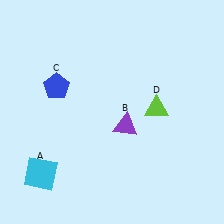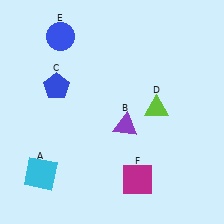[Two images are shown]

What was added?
A blue circle (E), a magenta square (F) were added in Image 2.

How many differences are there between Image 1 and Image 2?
There are 2 differences between the two images.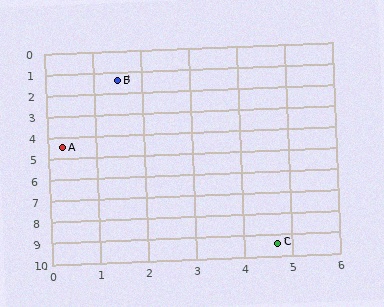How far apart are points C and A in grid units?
Points C and A are about 6.6 grid units apart.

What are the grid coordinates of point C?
Point C is at approximately (4.7, 9.4).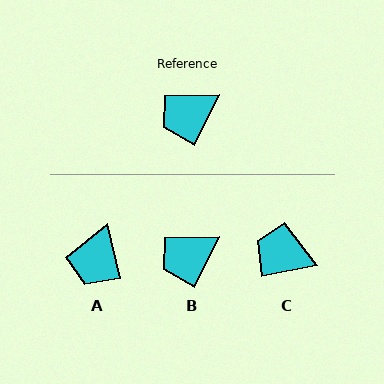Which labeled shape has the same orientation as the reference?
B.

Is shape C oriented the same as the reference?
No, it is off by about 54 degrees.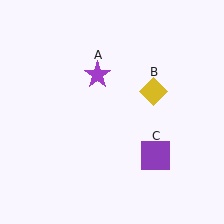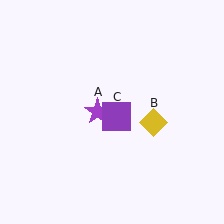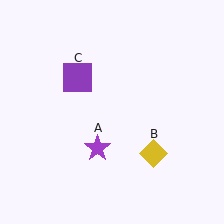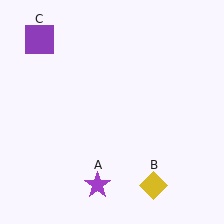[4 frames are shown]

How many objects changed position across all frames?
3 objects changed position: purple star (object A), yellow diamond (object B), purple square (object C).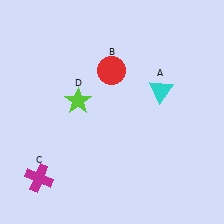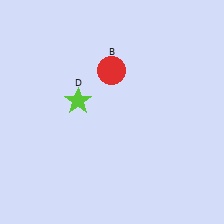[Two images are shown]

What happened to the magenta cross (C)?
The magenta cross (C) was removed in Image 2. It was in the bottom-left area of Image 1.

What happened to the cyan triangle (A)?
The cyan triangle (A) was removed in Image 2. It was in the top-right area of Image 1.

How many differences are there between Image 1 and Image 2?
There are 2 differences between the two images.